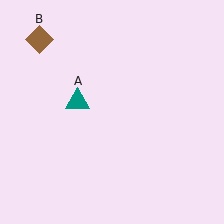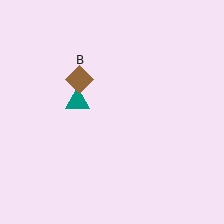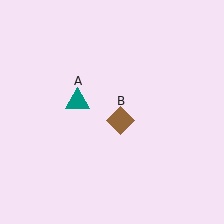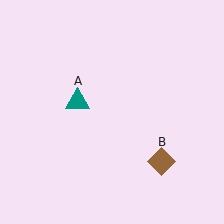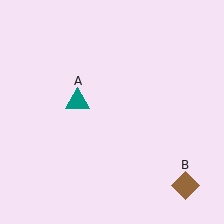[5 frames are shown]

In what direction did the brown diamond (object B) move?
The brown diamond (object B) moved down and to the right.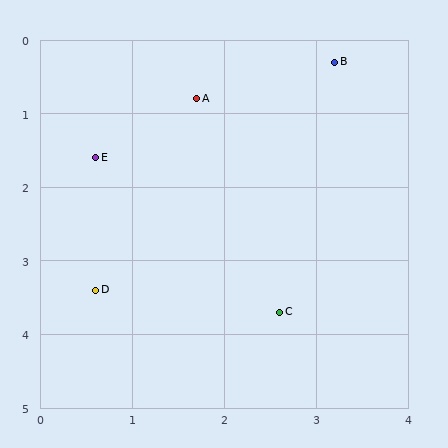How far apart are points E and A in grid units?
Points E and A are about 1.4 grid units apart.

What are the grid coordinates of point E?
Point E is at approximately (0.6, 1.6).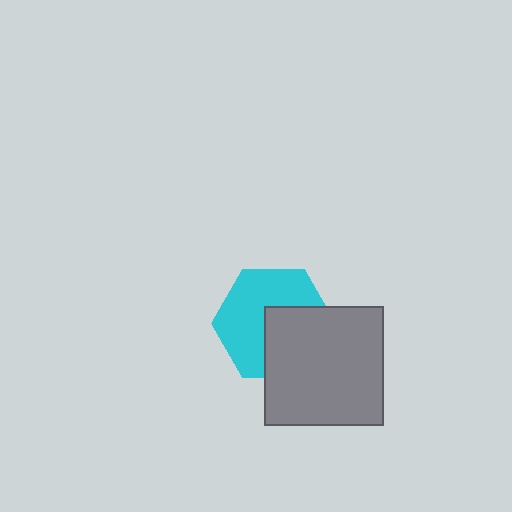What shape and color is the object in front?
The object in front is a gray square.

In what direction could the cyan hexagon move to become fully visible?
The cyan hexagon could move toward the upper-left. That would shift it out from behind the gray square entirely.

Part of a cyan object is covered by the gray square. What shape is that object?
It is a hexagon.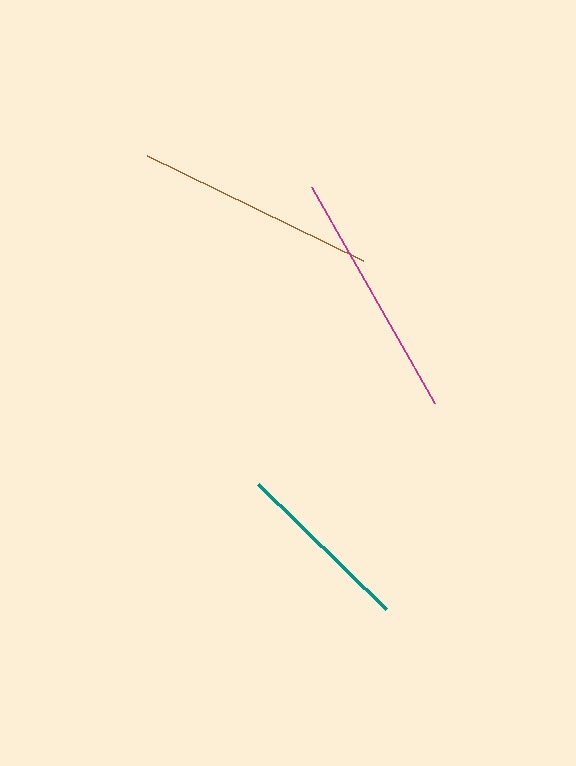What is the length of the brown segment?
The brown segment is approximately 240 pixels long.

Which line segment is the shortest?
The teal line is the shortest at approximately 179 pixels.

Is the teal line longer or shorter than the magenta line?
The magenta line is longer than the teal line.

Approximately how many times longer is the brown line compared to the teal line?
The brown line is approximately 1.3 times the length of the teal line.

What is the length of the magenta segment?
The magenta segment is approximately 249 pixels long.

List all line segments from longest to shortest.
From longest to shortest: magenta, brown, teal.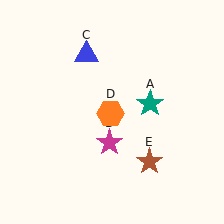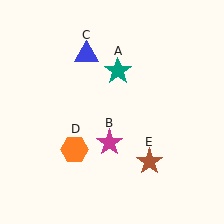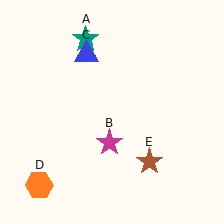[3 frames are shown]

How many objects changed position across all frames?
2 objects changed position: teal star (object A), orange hexagon (object D).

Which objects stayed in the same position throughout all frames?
Magenta star (object B) and blue triangle (object C) and brown star (object E) remained stationary.